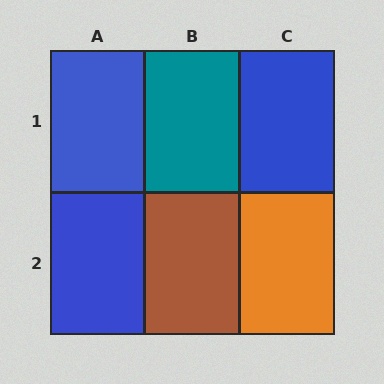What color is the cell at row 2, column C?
Orange.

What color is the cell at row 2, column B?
Brown.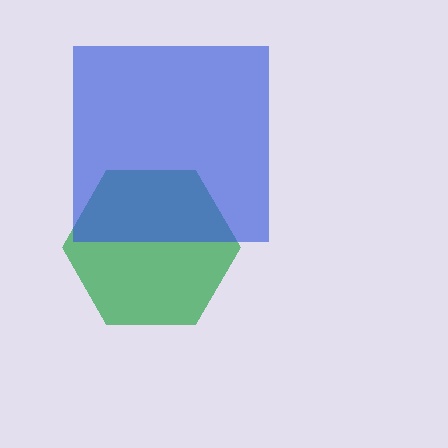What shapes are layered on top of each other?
The layered shapes are: a green hexagon, a blue square.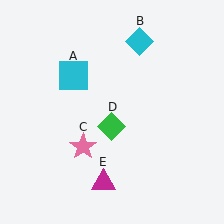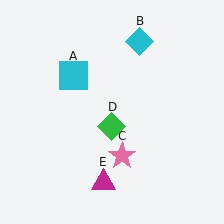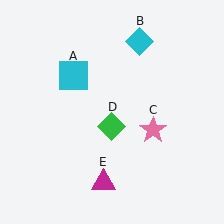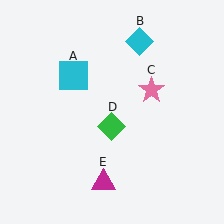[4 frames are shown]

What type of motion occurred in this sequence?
The pink star (object C) rotated counterclockwise around the center of the scene.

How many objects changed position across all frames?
1 object changed position: pink star (object C).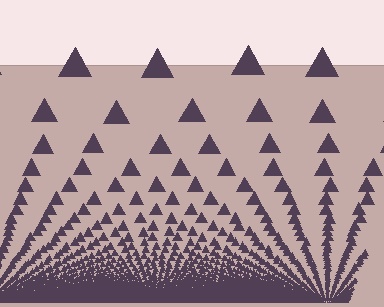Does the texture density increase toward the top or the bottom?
Density increases toward the bottom.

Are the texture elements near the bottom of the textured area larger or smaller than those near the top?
Smaller. The gradient is inverted — elements near the bottom are smaller and denser.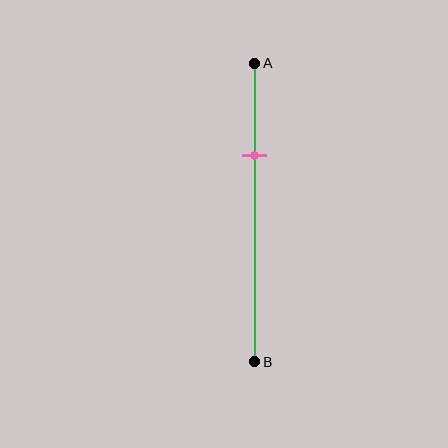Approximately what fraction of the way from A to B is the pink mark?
The pink mark is approximately 30% of the way from A to B.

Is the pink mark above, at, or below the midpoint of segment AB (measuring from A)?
The pink mark is above the midpoint of segment AB.